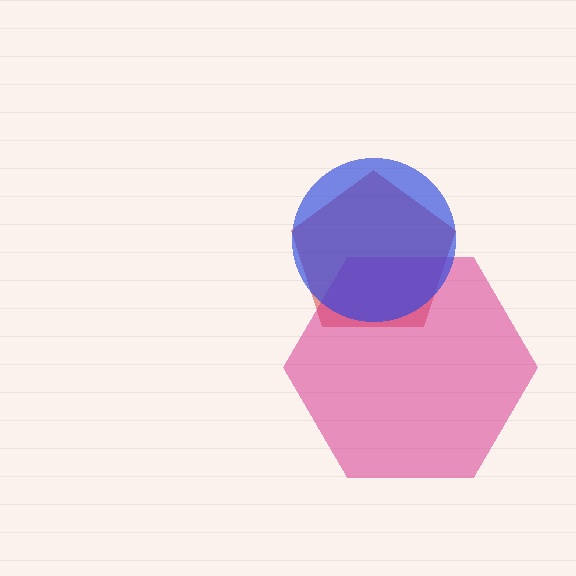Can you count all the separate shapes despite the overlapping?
Yes, there are 3 separate shapes.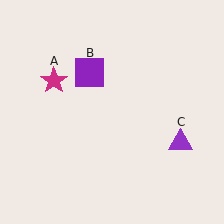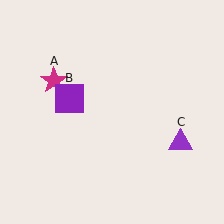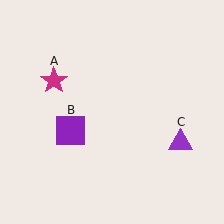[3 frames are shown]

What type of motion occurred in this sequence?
The purple square (object B) rotated counterclockwise around the center of the scene.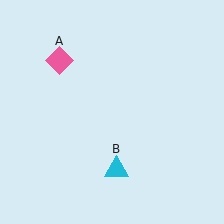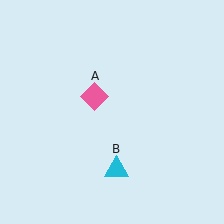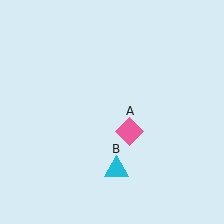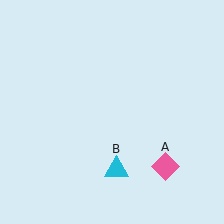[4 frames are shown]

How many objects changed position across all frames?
1 object changed position: pink diamond (object A).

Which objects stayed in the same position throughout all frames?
Cyan triangle (object B) remained stationary.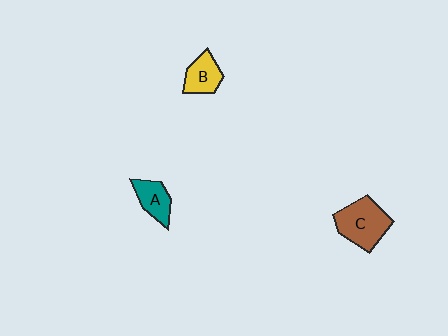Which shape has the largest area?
Shape C (brown).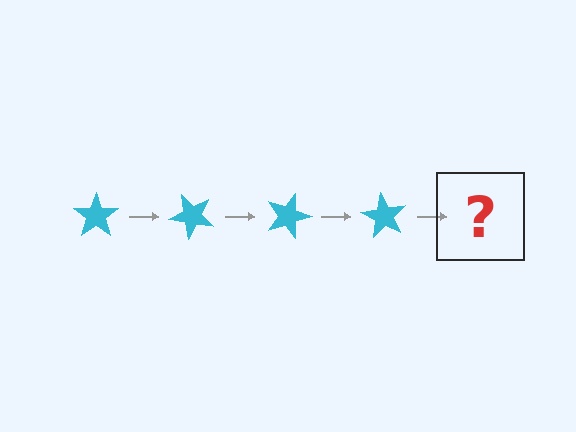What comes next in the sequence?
The next element should be a cyan star rotated 180 degrees.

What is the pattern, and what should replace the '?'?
The pattern is that the star rotates 45 degrees each step. The '?' should be a cyan star rotated 180 degrees.